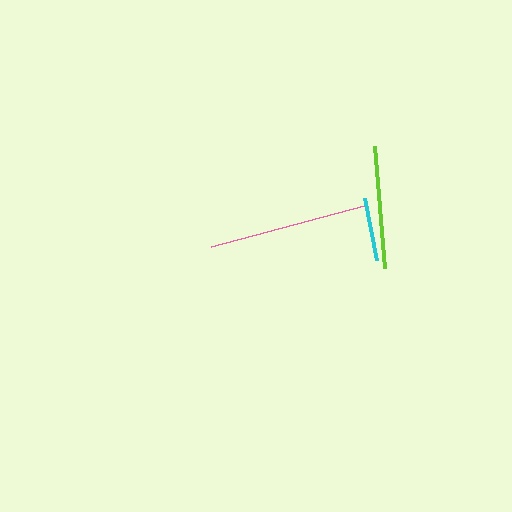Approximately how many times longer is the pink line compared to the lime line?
The pink line is approximately 1.3 times the length of the lime line.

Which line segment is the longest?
The pink line is the longest at approximately 158 pixels.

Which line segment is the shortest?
The cyan line is the shortest at approximately 62 pixels.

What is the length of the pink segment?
The pink segment is approximately 158 pixels long.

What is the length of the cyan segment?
The cyan segment is approximately 62 pixels long.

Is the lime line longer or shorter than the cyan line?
The lime line is longer than the cyan line.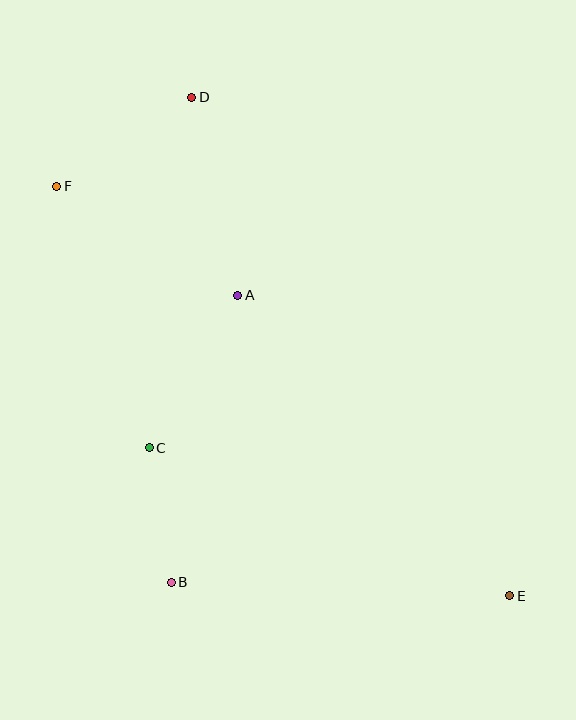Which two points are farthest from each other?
Points E and F are farthest from each other.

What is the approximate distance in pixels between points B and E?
The distance between B and E is approximately 339 pixels.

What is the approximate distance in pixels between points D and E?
The distance between D and E is approximately 592 pixels.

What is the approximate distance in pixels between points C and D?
The distance between C and D is approximately 353 pixels.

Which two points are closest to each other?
Points B and C are closest to each other.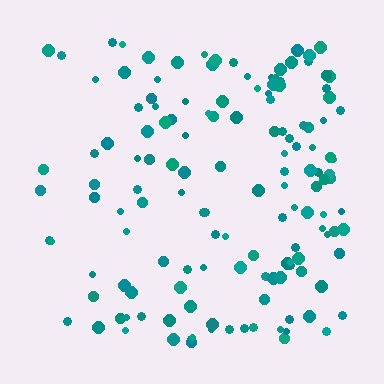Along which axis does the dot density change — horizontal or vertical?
Horizontal.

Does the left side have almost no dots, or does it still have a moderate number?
Still a moderate number, just noticeably fewer than the right.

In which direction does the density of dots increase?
From left to right, with the right side densest.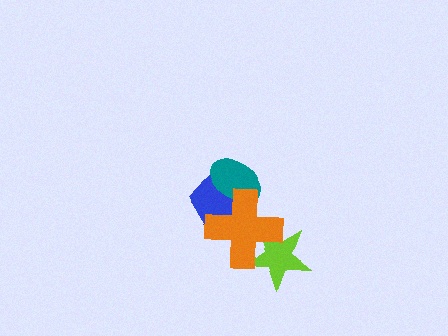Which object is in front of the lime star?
The orange cross is in front of the lime star.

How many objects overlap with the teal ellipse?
2 objects overlap with the teal ellipse.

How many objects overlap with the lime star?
1 object overlaps with the lime star.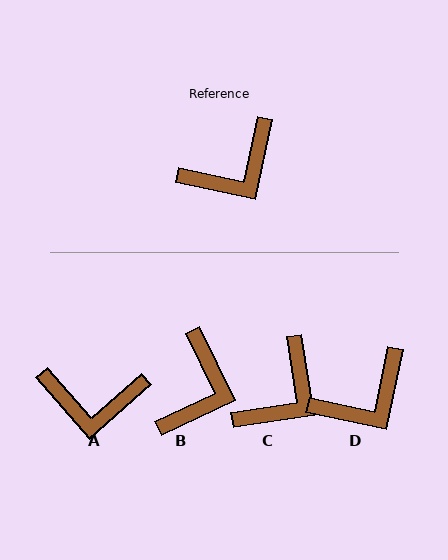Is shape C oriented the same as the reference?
No, it is off by about 21 degrees.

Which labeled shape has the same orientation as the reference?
D.